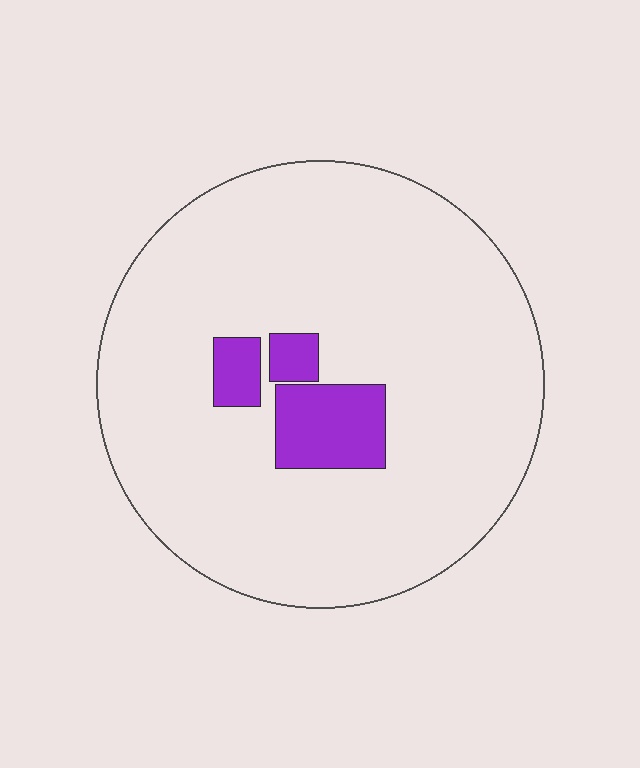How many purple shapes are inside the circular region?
3.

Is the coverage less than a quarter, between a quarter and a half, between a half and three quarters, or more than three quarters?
Less than a quarter.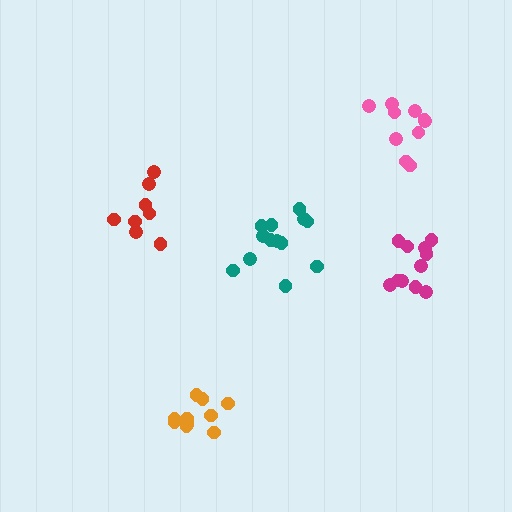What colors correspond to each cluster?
The clusters are colored: red, teal, orange, magenta, pink.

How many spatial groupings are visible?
There are 5 spatial groupings.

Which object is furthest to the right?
The pink cluster is rightmost.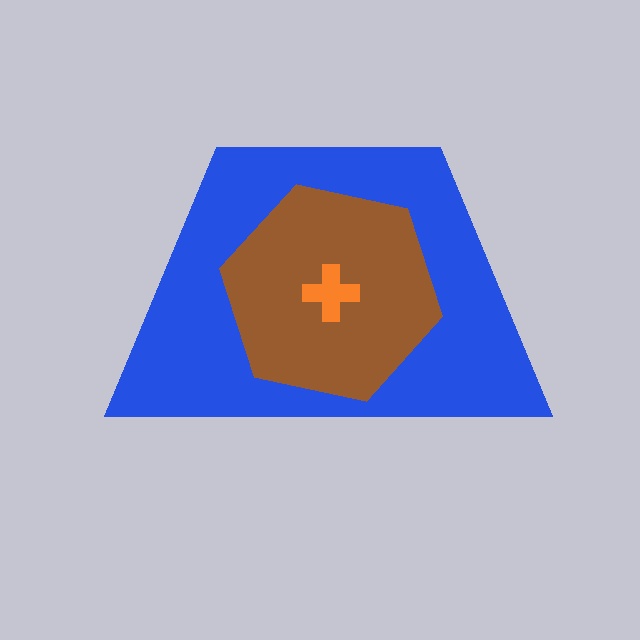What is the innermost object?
The orange cross.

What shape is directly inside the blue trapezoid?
The brown hexagon.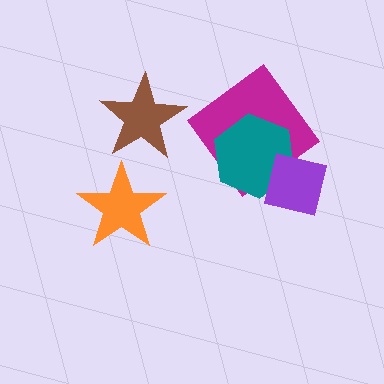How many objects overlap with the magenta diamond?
2 objects overlap with the magenta diamond.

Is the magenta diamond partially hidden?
Yes, it is partially covered by another shape.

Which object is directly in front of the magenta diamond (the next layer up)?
The teal hexagon is directly in front of the magenta diamond.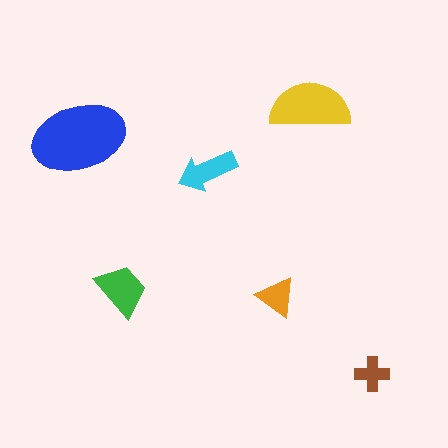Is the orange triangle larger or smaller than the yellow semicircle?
Smaller.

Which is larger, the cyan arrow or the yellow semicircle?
The yellow semicircle.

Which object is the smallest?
The brown cross.